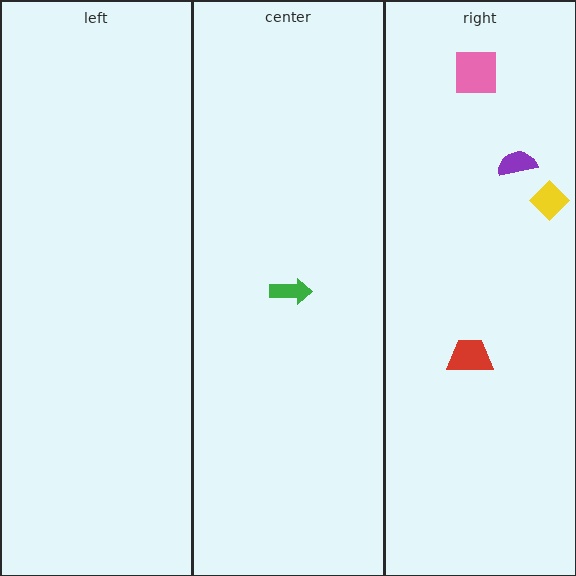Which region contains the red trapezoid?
The right region.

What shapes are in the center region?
The green arrow.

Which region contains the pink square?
The right region.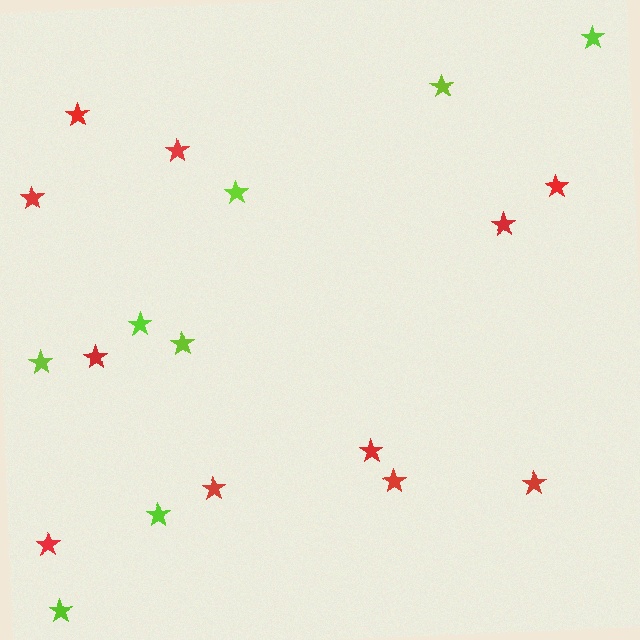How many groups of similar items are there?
There are 2 groups: one group of red stars (11) and one group of lime stars (8).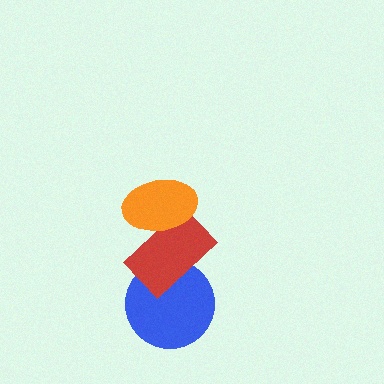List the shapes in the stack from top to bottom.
From top to bottom: the orange ellipse, the red rectangle, the blue circle.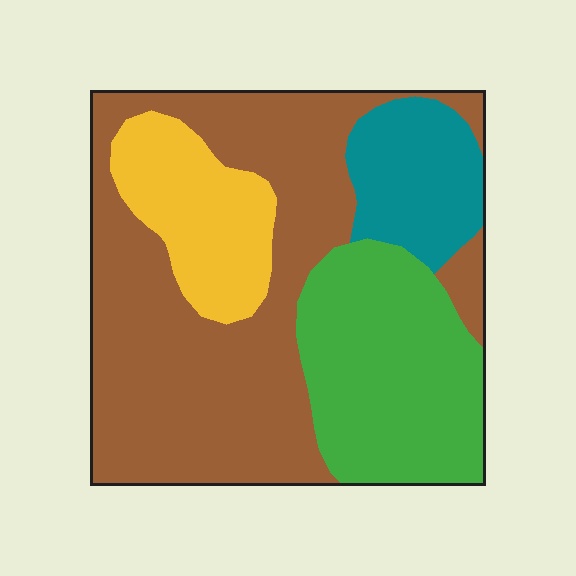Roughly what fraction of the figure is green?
Green takes up about one quarter (1/4) of the figure.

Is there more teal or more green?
Green.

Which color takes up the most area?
Brown, at roughly 50%.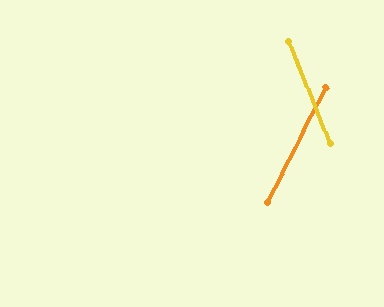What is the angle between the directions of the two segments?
Approximately 49 degrees.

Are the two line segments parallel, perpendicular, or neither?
Neither parallel nor perpendicular — they differ by about 49°.